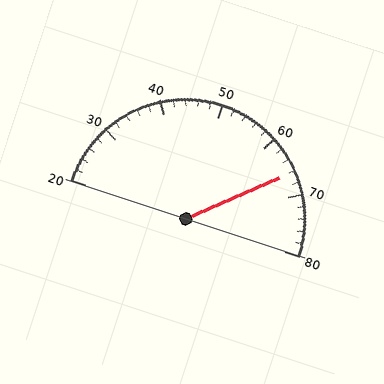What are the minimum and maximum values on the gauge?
The gauge ranges from 20 to 80.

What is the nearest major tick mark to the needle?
The nearest major tick mark is 70.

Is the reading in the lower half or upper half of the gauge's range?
The reading is in the upper half of the range (20 to 80).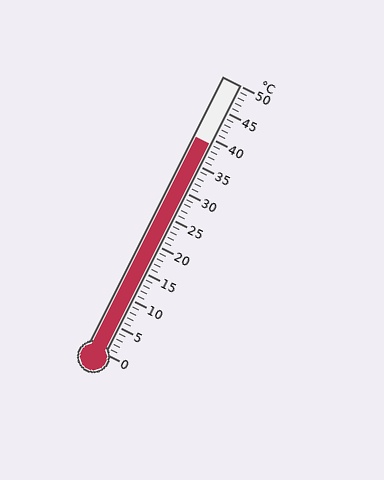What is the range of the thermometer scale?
The thermometer scale ranges from 0°C to 50°C.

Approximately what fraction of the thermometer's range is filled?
The thermometer is filled to approximately 80% of its range.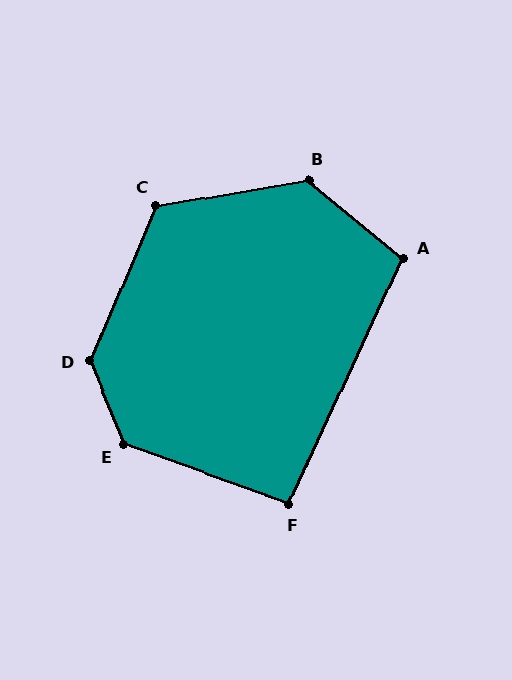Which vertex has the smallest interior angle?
F, at approximately 95 degrees.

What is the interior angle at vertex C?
Approximately 122 degrees (obtuse).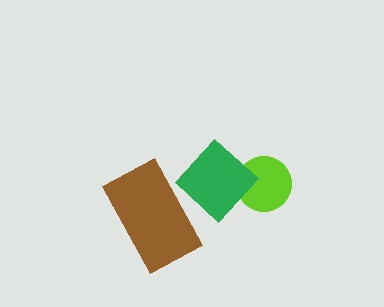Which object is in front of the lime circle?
The green diamond is in front of the lime circle.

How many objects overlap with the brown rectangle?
1 object overlaps with the brown rectangle.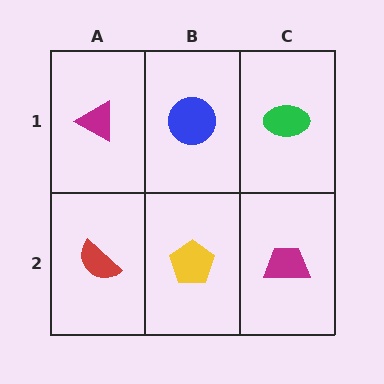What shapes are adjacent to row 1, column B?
A yellow pentagon (row 2, column B), a magenta triangle (row 1, column A), a green ellipse (row 1, column C).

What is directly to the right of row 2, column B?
A magenta trapezoid.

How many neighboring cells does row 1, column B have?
3.